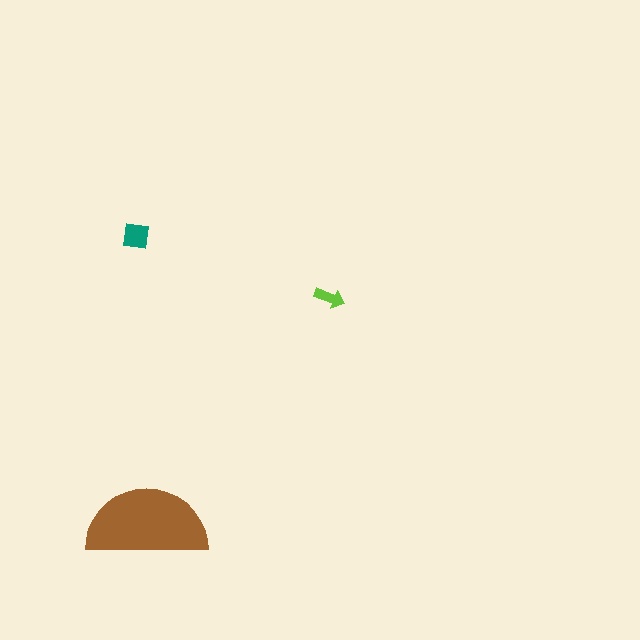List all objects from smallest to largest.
The lime arrow, the teal square, the brown semicircle.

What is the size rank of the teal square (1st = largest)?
2nd.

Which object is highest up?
The teal square is topmost.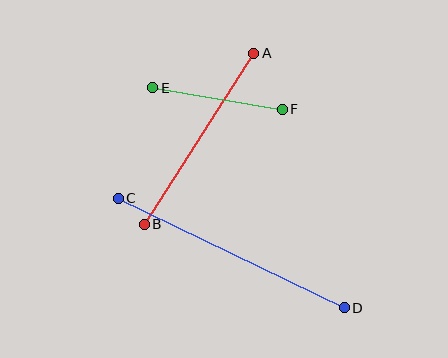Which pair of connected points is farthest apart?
Points C and D are farthest apart.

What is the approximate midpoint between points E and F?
The midpoint is at approximately (218, 99) pixels.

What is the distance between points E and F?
The distance is approximately 131 pixels.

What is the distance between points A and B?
The distance is approximately 203 pixels.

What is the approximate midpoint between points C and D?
The midpoint is at approximately (231, 253) pixels.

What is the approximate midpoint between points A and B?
The midpoint is at approximately (199, 139) pixels.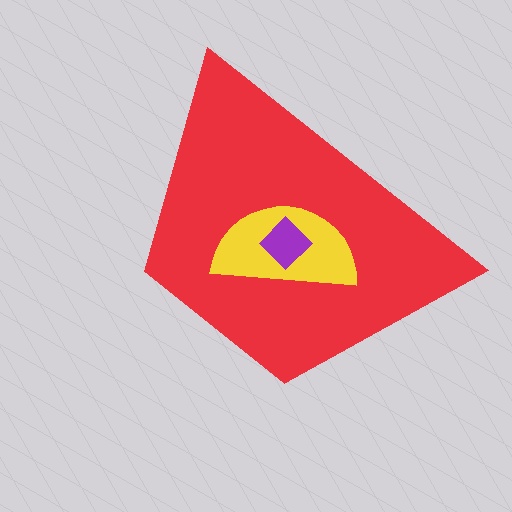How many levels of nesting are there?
3.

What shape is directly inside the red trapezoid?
The yellow semicircle.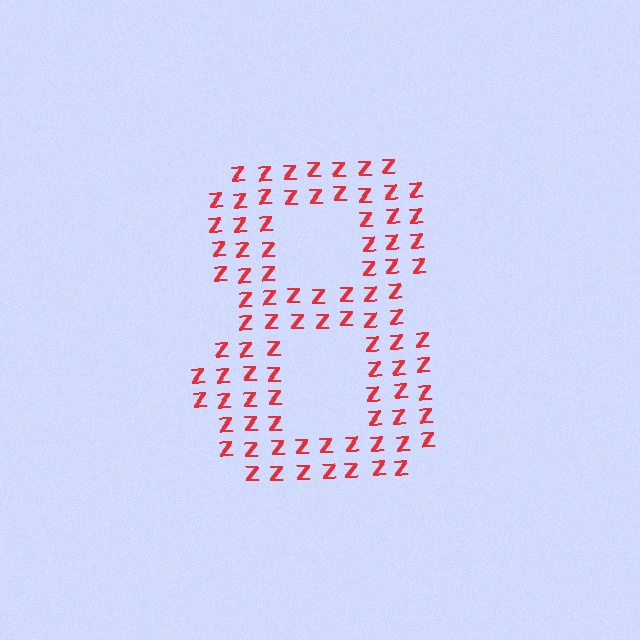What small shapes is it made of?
It is made of small letter Z's.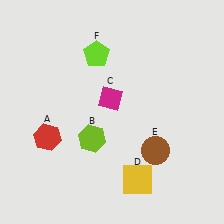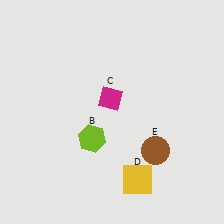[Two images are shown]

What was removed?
The red hexagon (A), the lime pentagon (F) were removed in Image 2.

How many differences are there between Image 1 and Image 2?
There are 2 differences between the two images.